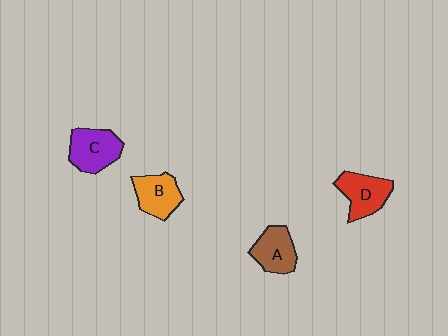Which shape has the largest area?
Shape C (purple).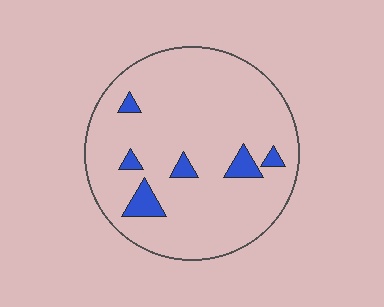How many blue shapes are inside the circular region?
6.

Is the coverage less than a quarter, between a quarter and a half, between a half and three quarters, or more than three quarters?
Less than a quarter.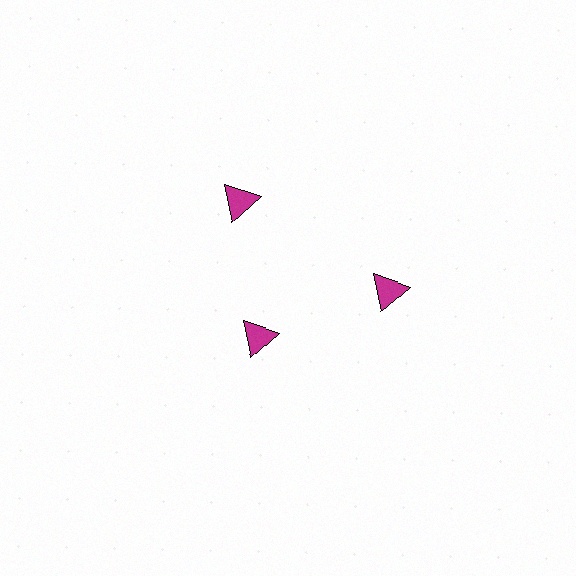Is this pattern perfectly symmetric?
No. The 3 magenta triangles are arranged in a ring, but one element near the 7 o'clock position is pulled inward toward the center, breaking the 3-fold rotational symmetry.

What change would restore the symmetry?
The symmetry would be restored by moving it outward, back onto the ring so that all 3 triangles sit at equal angles and equal distance from the center.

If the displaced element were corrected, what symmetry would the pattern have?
It would have 3-fold rotational symmetry — the pattern would map onto itself every 120 degrees.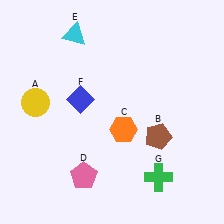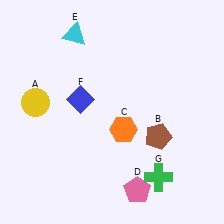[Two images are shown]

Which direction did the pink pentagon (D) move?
The pink pentagon (D) moved right.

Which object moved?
The pink pentagon (D) moved right.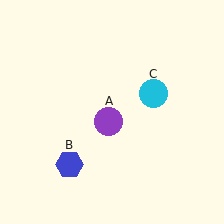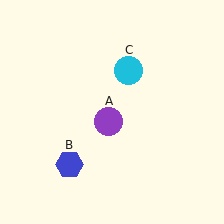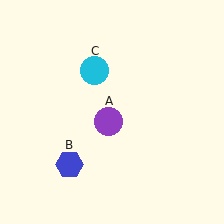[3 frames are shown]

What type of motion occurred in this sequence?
The cyan circle (object C) rotated counterclockwise around the center of the scene.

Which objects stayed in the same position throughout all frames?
Purple circle (object A) and blue hexagon (object B) remained stationary.